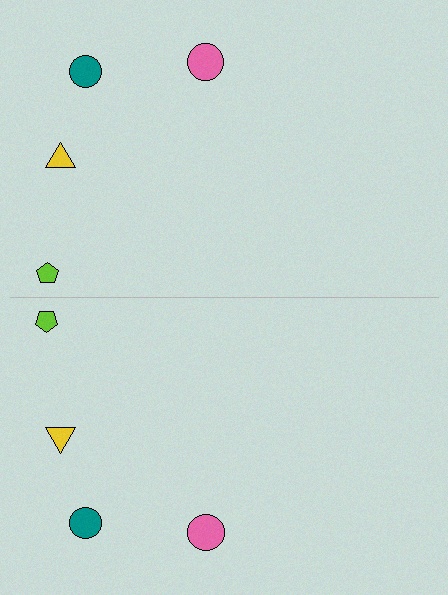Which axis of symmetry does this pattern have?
The pattern has a horizontal axis of symmetry running through the center of the image.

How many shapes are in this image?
There are 8 shapes in this image.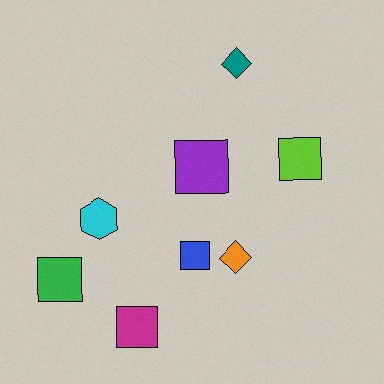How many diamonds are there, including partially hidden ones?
There are 2 diamonds.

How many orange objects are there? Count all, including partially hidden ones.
There is 1 orange object.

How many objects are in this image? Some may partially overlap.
There are 8 objects.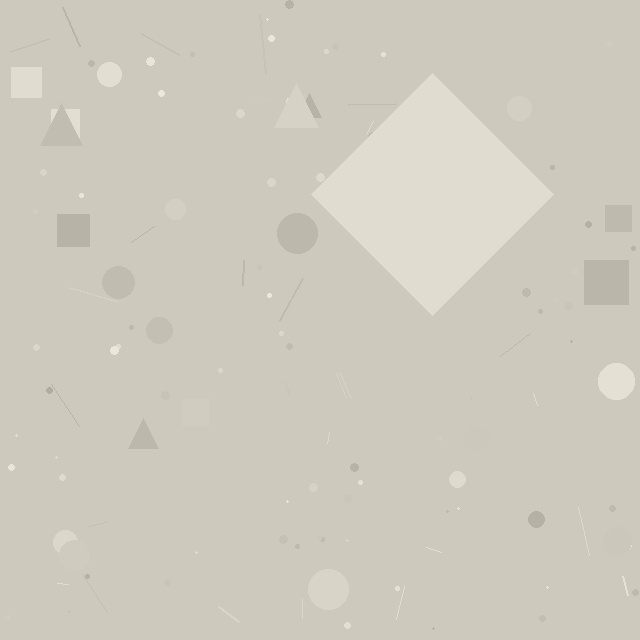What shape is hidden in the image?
A diamond is hidden in the image.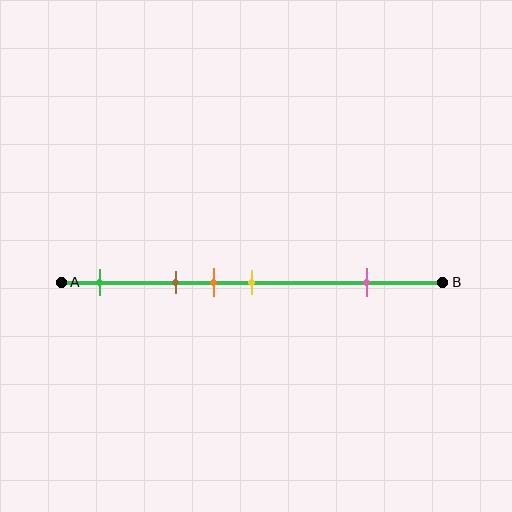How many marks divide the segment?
There are 5 marks dividing the segment.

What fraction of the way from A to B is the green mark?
The green mark is approximately 10% (0.1) of the way from A to B.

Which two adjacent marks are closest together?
The orange and yellow marks are the closest adjacent pair.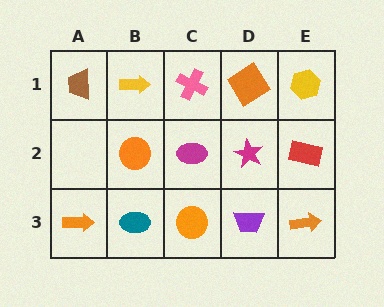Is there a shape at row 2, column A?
No, that cell is empty.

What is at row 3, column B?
A teal ellipse.